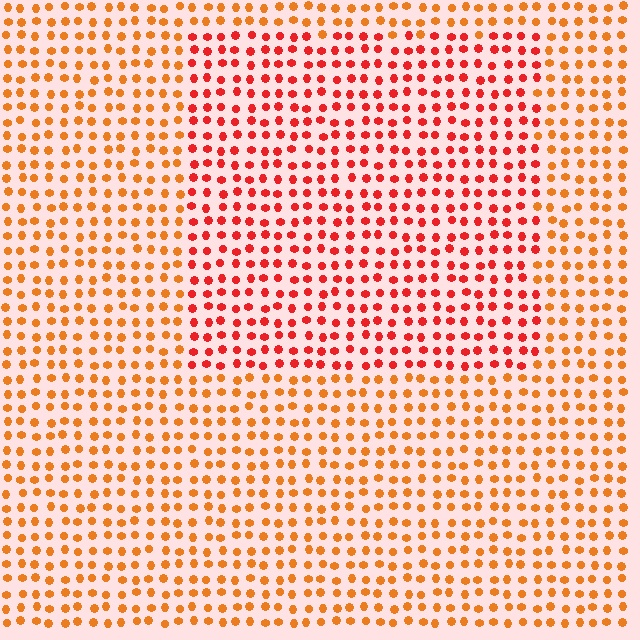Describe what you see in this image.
The image is filled with small orange elements in a uniform arrangement. A rectangle-shaped region is visible where the elements are tinted to a slightly different hue, forming a subtle color boundary.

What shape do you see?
I see a rectangle.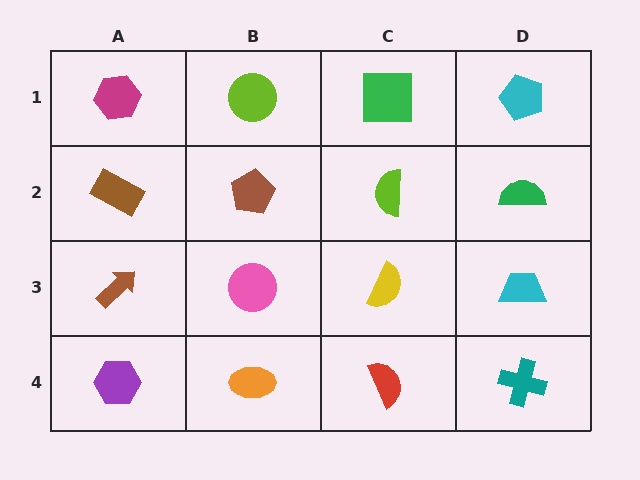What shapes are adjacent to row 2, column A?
A magenta hexagon (row 1, column A), a brown arrow (row 3, column A), a brown pentagon (row 2, column B).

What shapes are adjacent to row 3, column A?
A brown rectangle (row 2, column A), a purple hexagon (row 4, column A), a pink circle (row 3, column B).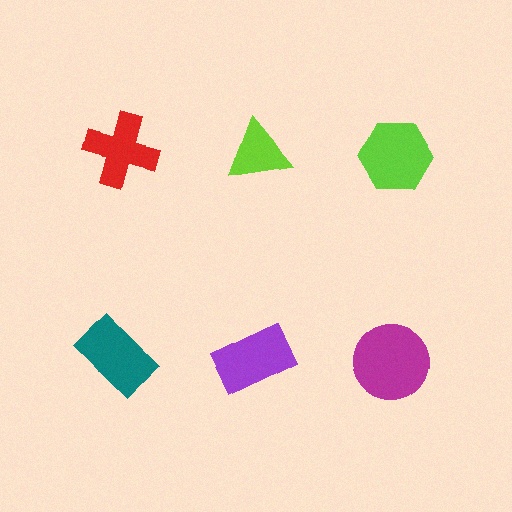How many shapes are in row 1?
3 shapes.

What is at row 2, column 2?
A purple rectangle.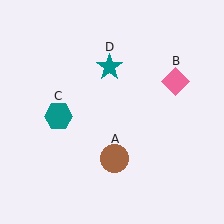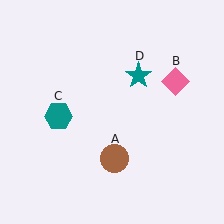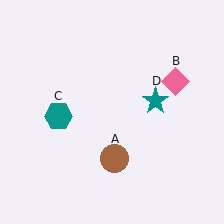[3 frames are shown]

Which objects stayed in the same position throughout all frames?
Brown circle (object A) and pink diamond (object B) and teal hexagon (object C) remained stationary.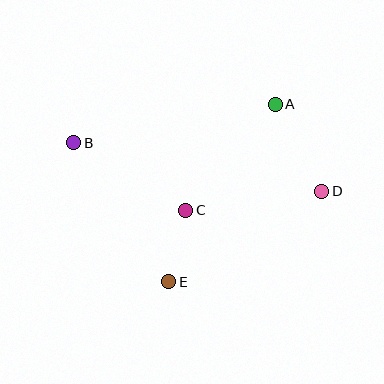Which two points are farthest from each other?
Points B and D are farthest from each other.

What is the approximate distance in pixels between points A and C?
The distance between A and C is approximately 139 pixels.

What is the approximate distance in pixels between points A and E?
The distance between A and E is approximately 207 pixels.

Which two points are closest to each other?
Points C and E are closest to each other.